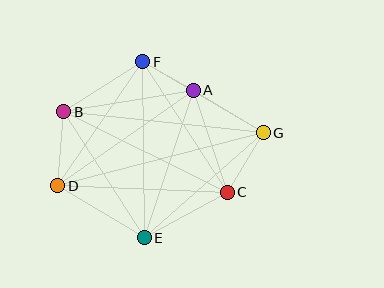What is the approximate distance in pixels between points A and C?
The distance between A and C is approximately 108 pixels.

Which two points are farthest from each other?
Points D and G are farthest from each other.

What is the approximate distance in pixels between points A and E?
The distance between A and E is approximately 156 pixels.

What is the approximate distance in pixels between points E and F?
The distance between E and F is approximately 176 pixels.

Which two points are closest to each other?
Points A and F are closest to each other.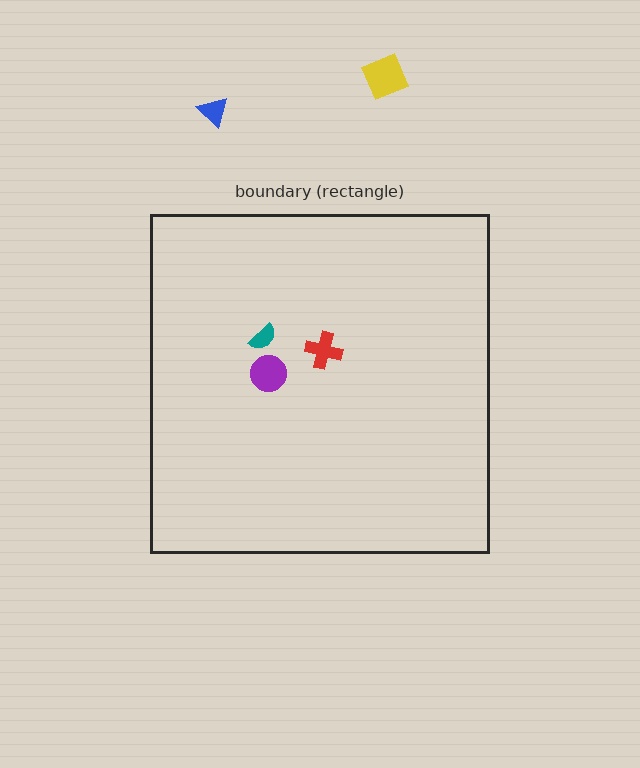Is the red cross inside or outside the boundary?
Inside.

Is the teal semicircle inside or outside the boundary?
Inside.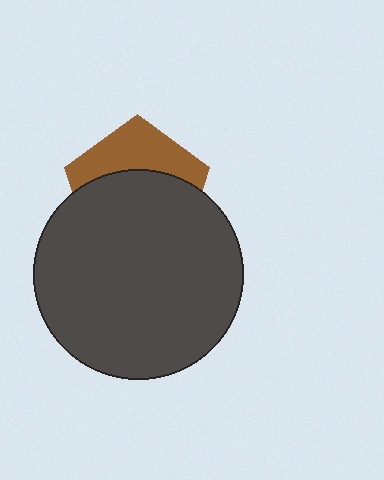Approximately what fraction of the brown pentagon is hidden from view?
Roughly 63% of the brown pentagon is hidden behind the dark gray circle.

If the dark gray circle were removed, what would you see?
You would see the complete brown pentagon.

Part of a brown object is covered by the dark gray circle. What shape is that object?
It is a pentagon.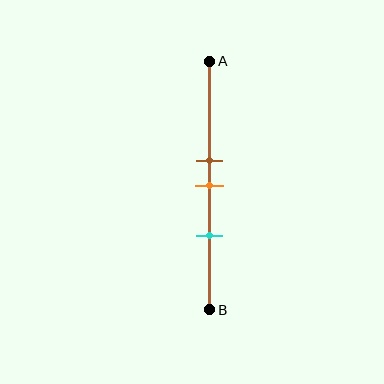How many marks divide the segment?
There are 3 marks dividing the segment.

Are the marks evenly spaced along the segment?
Yes, the marks are approximately evenly spaced.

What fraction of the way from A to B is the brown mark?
The brown mark is approximately 40% (0.4) of the way from A to B.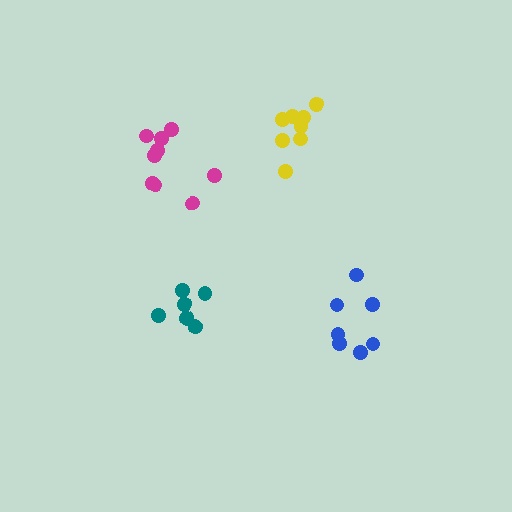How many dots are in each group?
Group 1: 7 dots, Group 2: 9 dots, Group 3: 8 dots, Group 4: 6 dots (30 total).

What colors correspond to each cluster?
The clusters are colored: blue, magenta, yellow, teal.